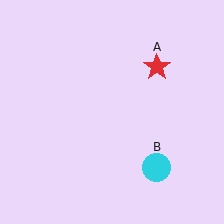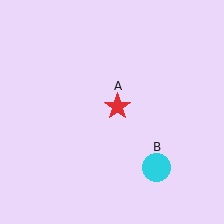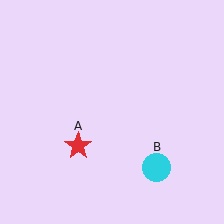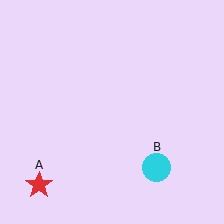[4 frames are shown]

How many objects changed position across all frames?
1 object changed position: red star (object A).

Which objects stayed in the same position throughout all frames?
Cyan circle (object B) remained stationary.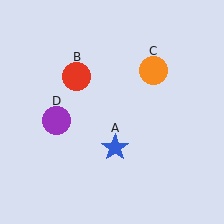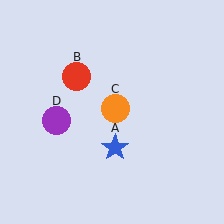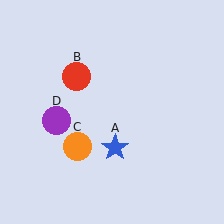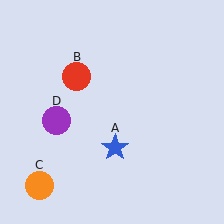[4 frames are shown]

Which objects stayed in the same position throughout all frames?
Blue star (object A) and red circle (object B) and purple circle (object D) remained stationary.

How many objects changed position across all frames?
1 object changed position: orange circle (object C).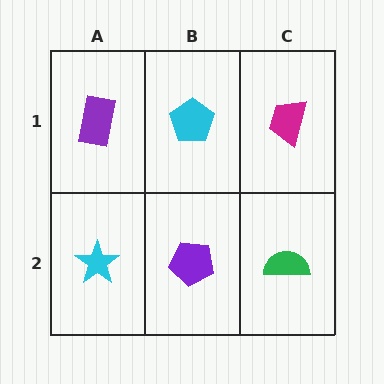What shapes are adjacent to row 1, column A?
A cyan star (row 2, column A), a cyan pentagon (row 1, column B).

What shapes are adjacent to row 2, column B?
A cyan pentagon (row 1, column B), a cyan star (row 2, column A), a green semicircle (row 2, column C).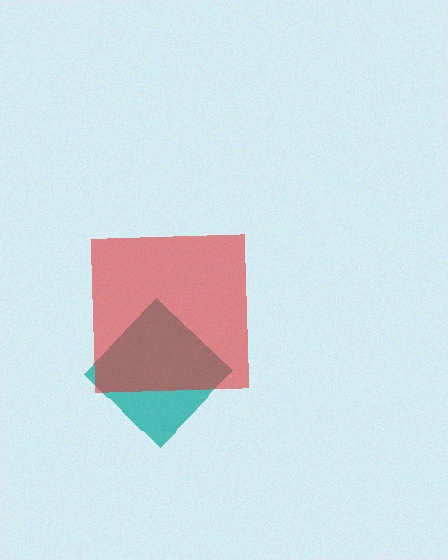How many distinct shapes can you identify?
There are 2 distinct shapes: a teal diamond, a red square.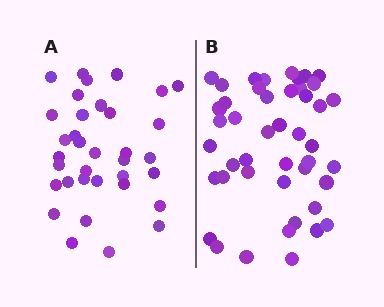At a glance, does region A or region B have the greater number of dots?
Region B (the right region) has more dots.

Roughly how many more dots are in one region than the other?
Region B has roughly 10 or so more dots than region A.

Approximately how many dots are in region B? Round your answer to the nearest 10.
About 40 dots. (The exact count is 45, which rounds to 40.)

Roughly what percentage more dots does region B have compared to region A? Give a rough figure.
About 30% more.